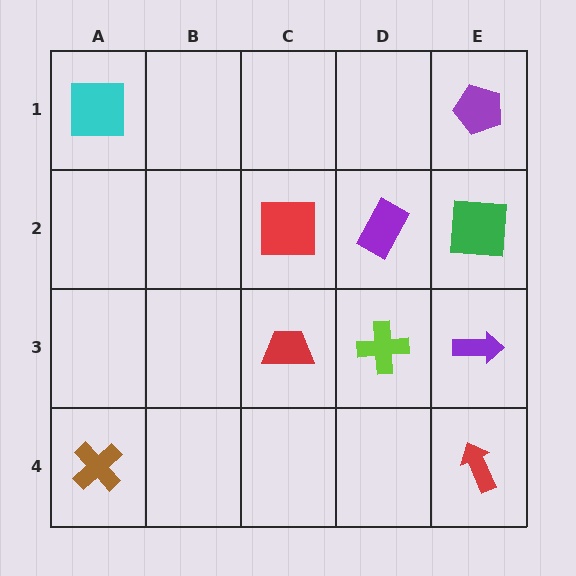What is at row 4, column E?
A red arrow.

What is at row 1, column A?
A cyan square.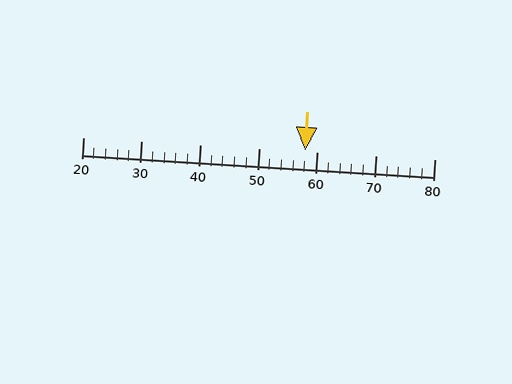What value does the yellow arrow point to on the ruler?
The yellow arrow points to approximately 58.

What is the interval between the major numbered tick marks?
The major tick marks are spaced 10 units apart.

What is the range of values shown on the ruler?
The ruler shows values from 20 to 80.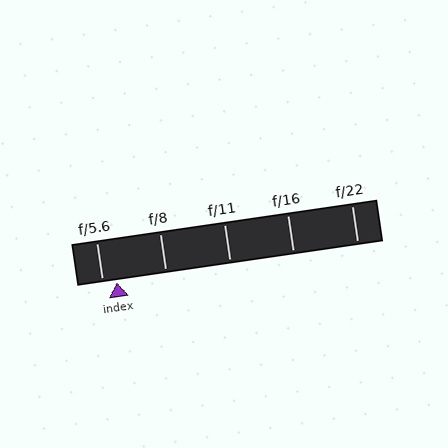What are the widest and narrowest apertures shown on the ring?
The widest aperture shown is f/5.6 and the narrowest is f/22.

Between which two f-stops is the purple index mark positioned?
The index mark is between f/5.6 and f/8.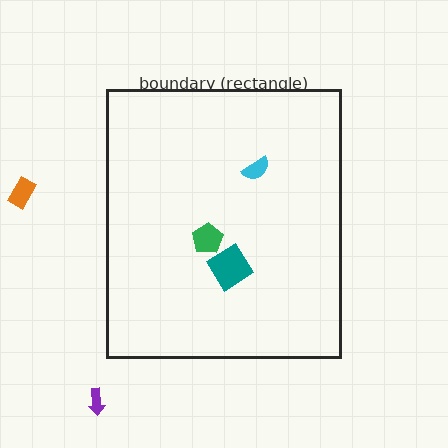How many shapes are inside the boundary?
3 inside, 2 outside.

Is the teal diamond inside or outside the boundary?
Inside.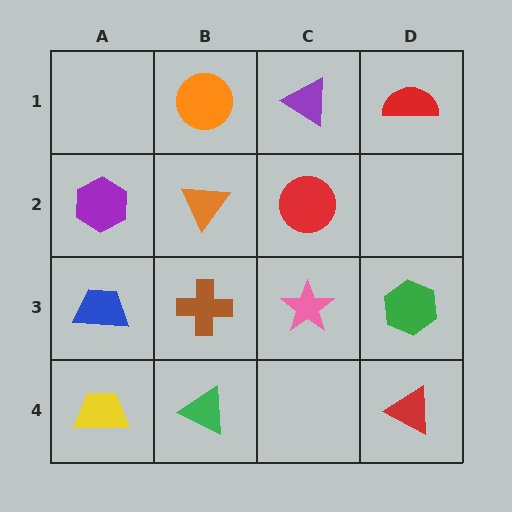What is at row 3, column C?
A pink star.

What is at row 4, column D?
A red triangle.